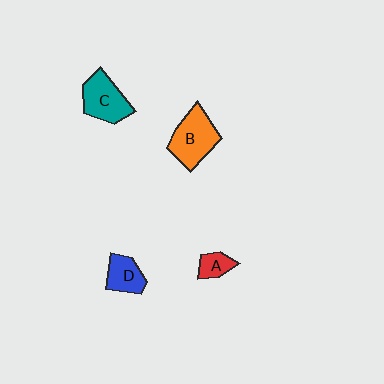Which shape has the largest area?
Shape B (orange).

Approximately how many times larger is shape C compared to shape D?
Approximately 1.4 times.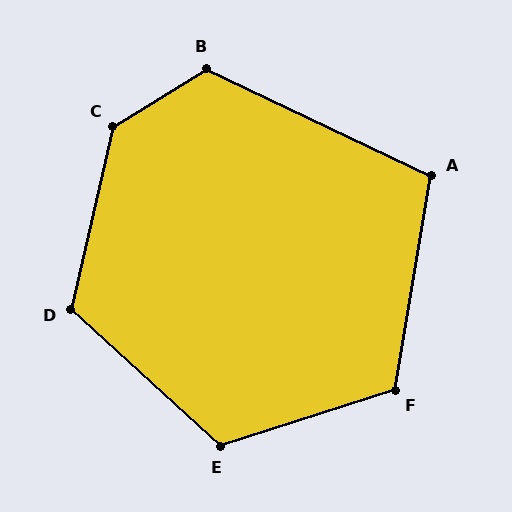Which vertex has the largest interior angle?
C, at approximately 134 degrees.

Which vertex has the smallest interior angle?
A, at approximately 106 degrees.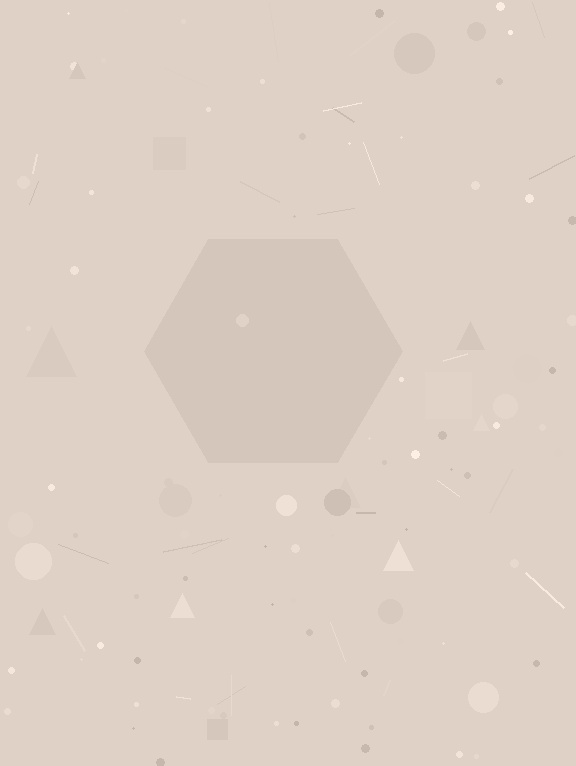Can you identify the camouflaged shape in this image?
The camouflaged shape is a hexagon.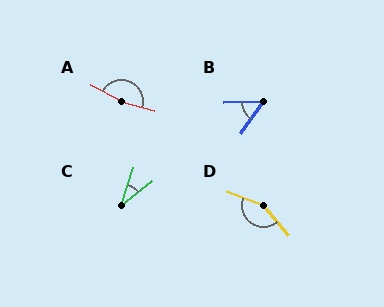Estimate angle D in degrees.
Approximately 150 degrees.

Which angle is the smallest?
C, at approximately 33 degrees.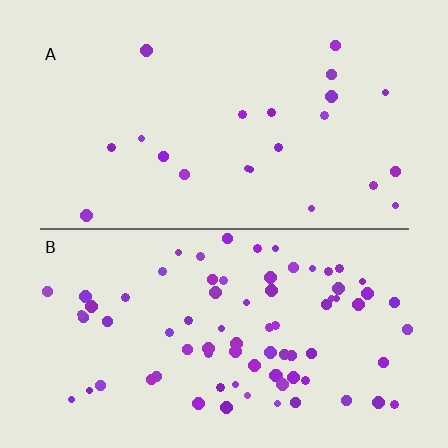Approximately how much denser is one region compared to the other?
Approximately 3.6× — region B over region A.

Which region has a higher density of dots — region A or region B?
B (the bottom).